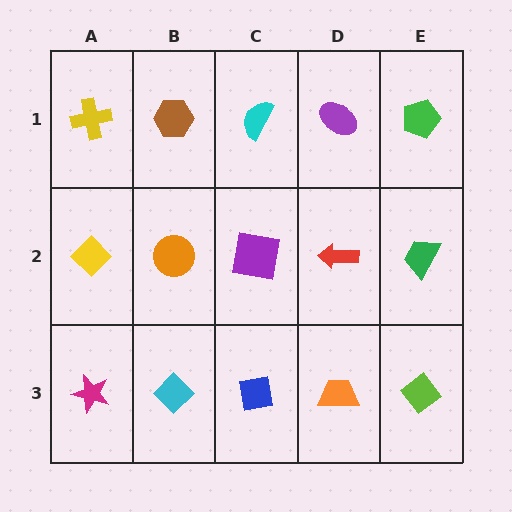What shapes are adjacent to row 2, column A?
A yellow cross (row 1, column A), a magenta star (row 3, column A), an orange circle (row 2, column B).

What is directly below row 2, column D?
An orange trapezoid.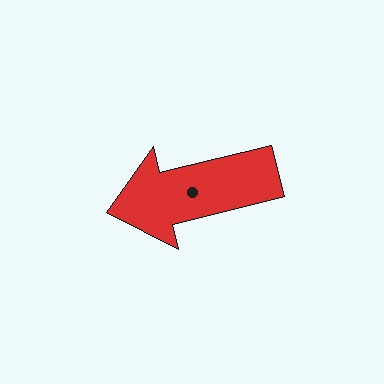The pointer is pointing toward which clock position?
Roughly 9 o'clock.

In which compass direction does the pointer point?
West.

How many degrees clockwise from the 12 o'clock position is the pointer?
Approximately 256 degrees.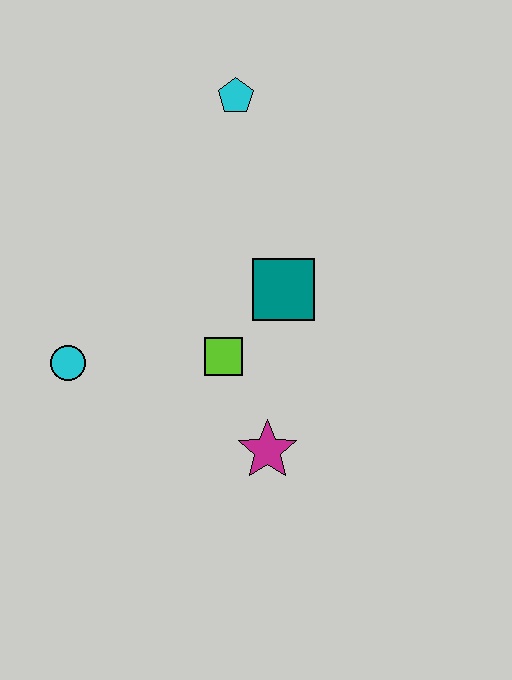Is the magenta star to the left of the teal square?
Yes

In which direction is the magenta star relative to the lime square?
The magenta star is below the lime square.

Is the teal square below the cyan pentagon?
Yes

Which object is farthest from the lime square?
The cyan pentagon is farthest from the lime square.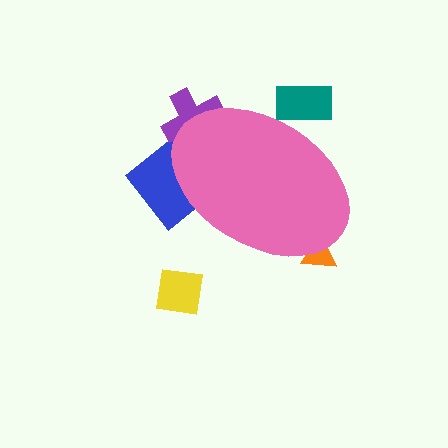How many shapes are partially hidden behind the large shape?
4 shapes are partially hidden.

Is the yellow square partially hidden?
No, the yellow square is fully visible.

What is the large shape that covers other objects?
A pink ellipse.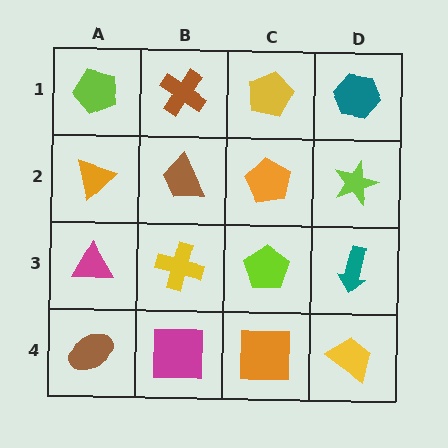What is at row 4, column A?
A brown ellipse.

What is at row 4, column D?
A yellow trapezoid.